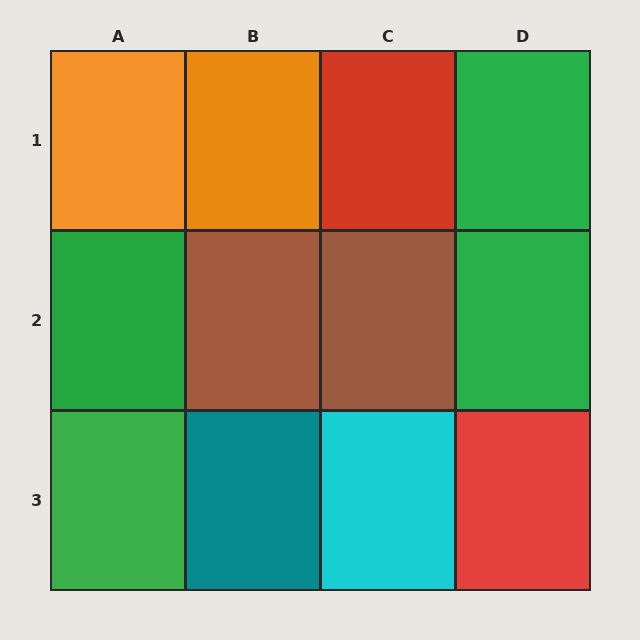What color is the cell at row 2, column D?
Green.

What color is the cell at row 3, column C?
Cyan.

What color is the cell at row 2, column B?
Brown.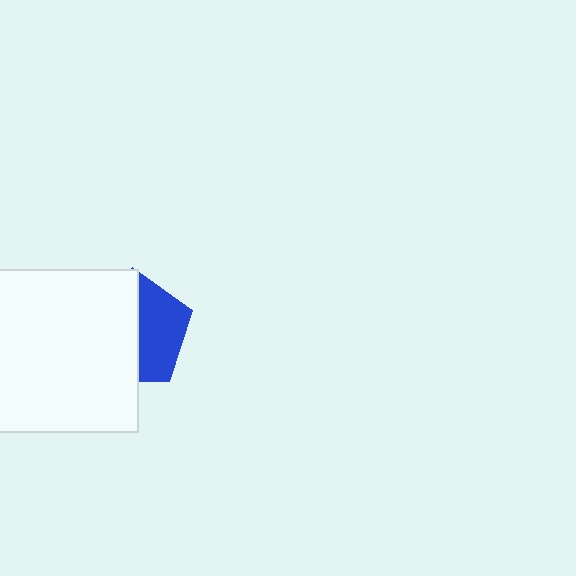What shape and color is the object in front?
The object in front is a white square.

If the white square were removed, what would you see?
You would see the complete blue pentagon.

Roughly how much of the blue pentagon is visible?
A small part of it is visible (roughly 42%).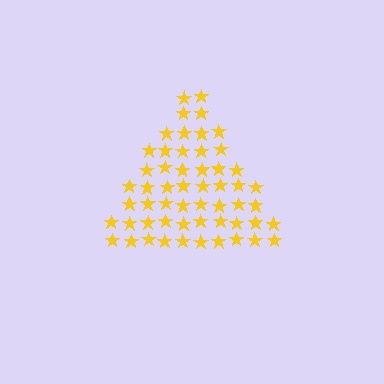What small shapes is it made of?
It is made of small stars.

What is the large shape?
The large shape is a triangle.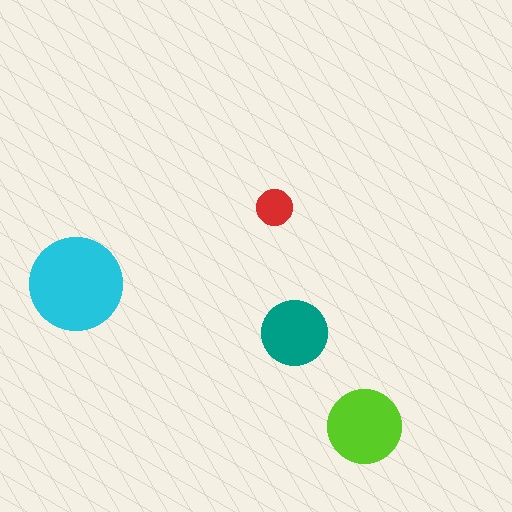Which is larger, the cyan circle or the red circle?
The cyan one.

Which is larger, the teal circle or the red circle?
The teal one.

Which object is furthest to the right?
The lime circle is rightmost.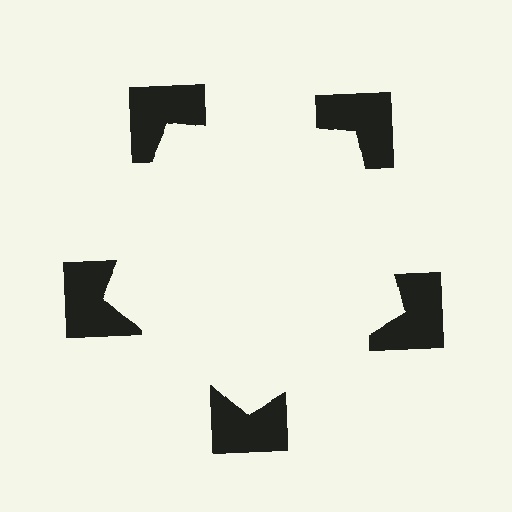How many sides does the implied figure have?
5 sides.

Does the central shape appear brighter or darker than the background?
It typically appears slightly brighter than the background, even though no actual brightness change is drawn.